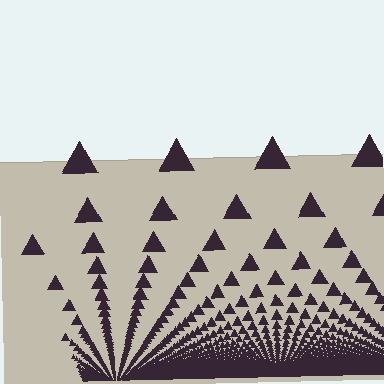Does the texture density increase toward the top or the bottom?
Density increases toward the bottom.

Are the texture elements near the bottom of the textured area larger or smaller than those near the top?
Smaller. The gradient is inverted — elements near the bottom are smaller and denser.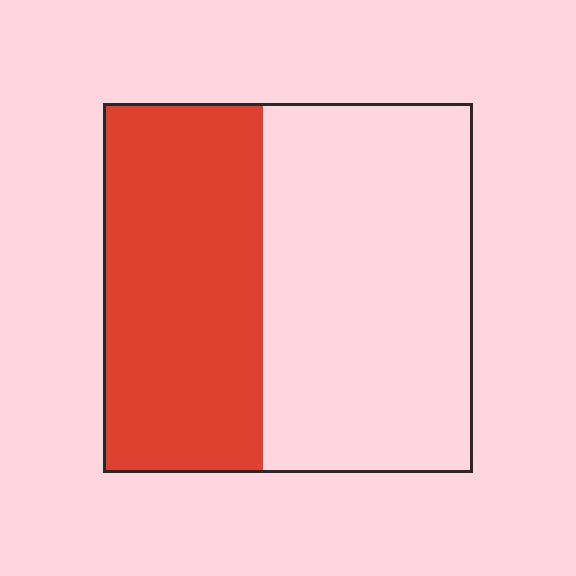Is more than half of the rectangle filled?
No.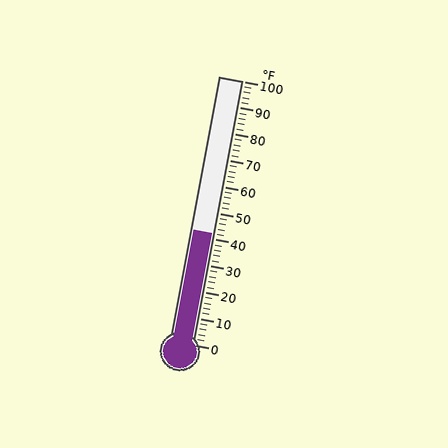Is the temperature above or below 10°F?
The temperature is above 10°F.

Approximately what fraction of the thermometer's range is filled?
The thermometer is filled to approximately 40% of its range.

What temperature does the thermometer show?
The thermometer shows approximately 42°F.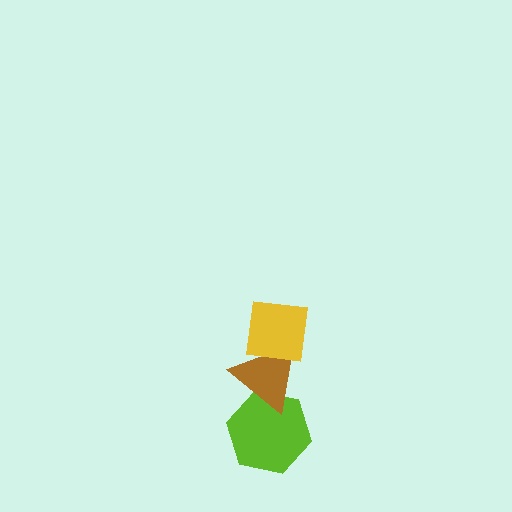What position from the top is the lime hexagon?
The lime hexagon is 3rd from the top.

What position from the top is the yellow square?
The yellow square is 1st from the top.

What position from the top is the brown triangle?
The brown triangle is 2nd from the top.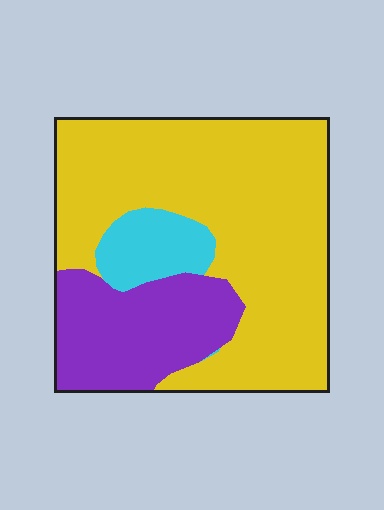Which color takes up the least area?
Cyan, at roughly 10%.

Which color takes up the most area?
Yellow, at roughly 65%.